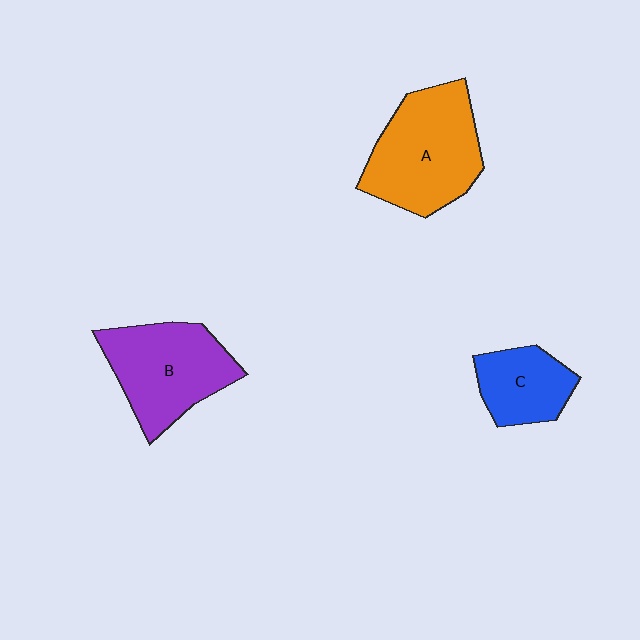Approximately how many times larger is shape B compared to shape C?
Approximately 1.6 times.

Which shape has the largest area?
Shape A (orange).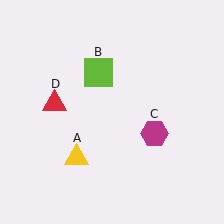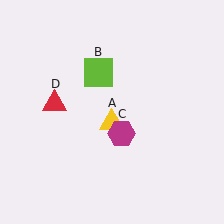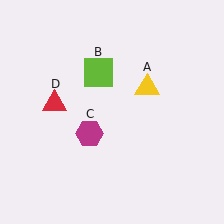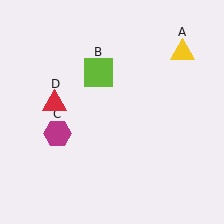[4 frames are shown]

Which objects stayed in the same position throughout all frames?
Lime square (object B) and red triangle (object D) remained stationary.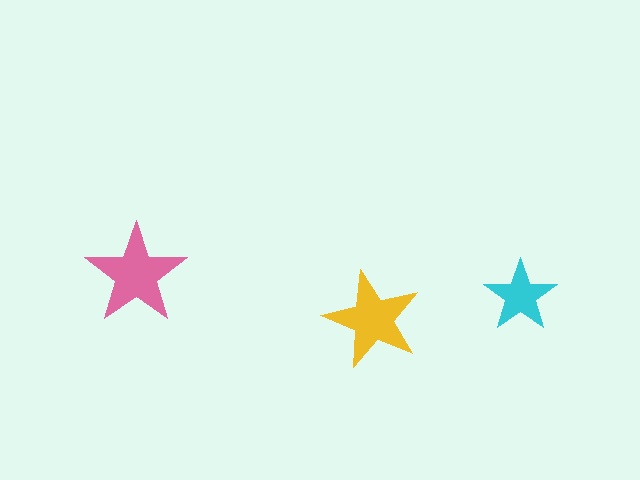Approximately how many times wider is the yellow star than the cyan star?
About 1.5 times wider.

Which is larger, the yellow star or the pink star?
The pink one.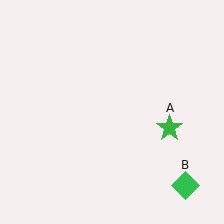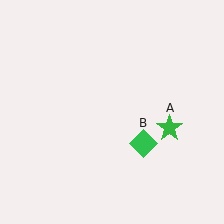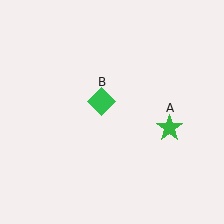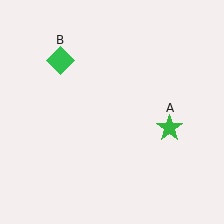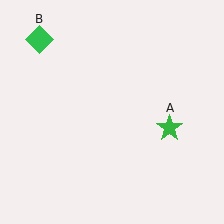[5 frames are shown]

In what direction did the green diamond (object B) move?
The green diamond (object B) moved up and to the left.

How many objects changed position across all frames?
1 object changed position: green diamond (object B).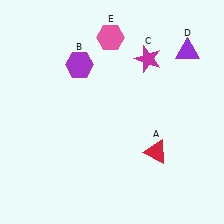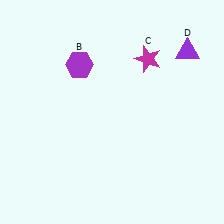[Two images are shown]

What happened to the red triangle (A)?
The red triangle (A) was removed in Image 2. It was in the bottom-right area of Image 1.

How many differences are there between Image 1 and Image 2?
There are 2 differences between the two images.